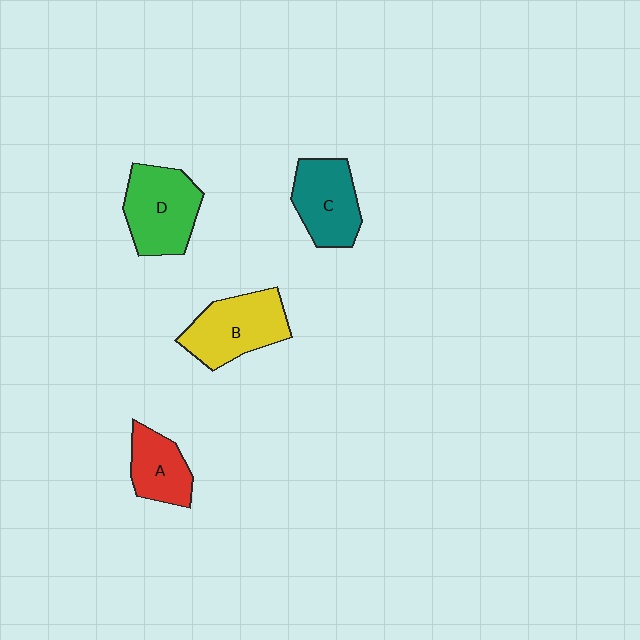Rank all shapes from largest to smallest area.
From largest to smallest: D (green), B (yellow), C (teal), A (red).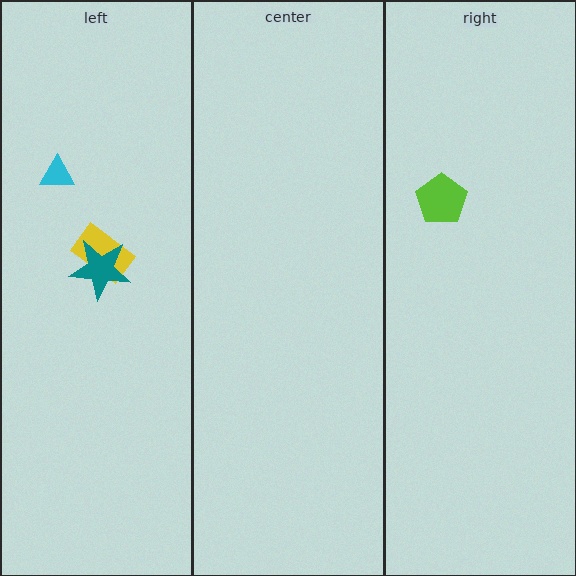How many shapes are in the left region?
3.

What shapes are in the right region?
The lime pentagon.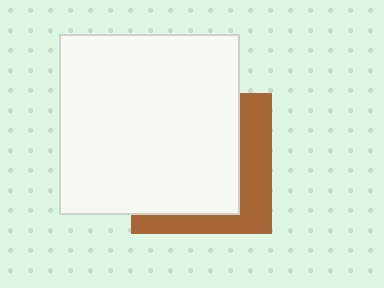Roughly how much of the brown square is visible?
A small part of it is visible (roughly 33%).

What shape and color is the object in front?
The object in front is a white square.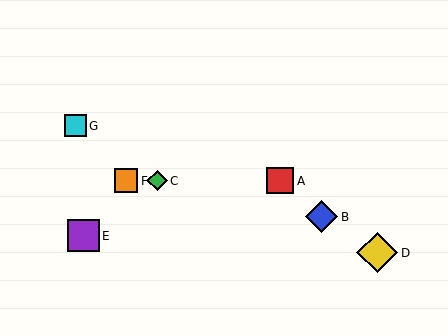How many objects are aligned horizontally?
3 objects (A, C, F) are aligned horizontally.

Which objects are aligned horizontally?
Objects A, C, F are aligned horizontally.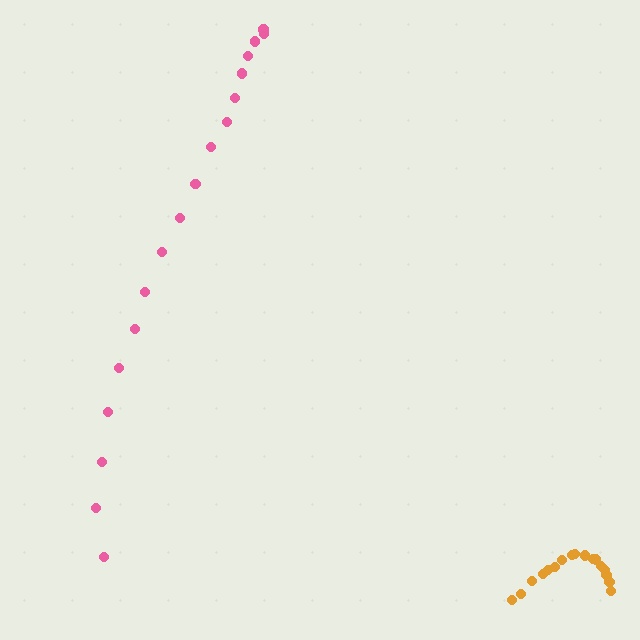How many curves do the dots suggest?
There are 2 distinct paths.